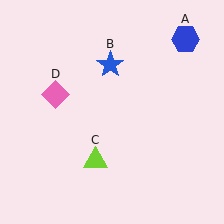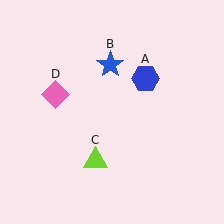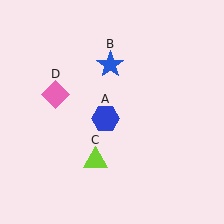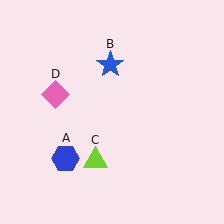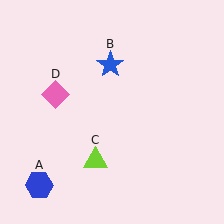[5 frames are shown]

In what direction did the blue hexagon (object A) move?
The blue hexagon (object A) moved down and to the left.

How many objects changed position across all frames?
1 object changed position: blue hexagon (object A).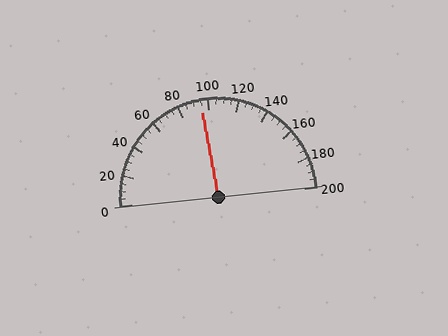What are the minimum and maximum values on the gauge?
The gauge ranges from 0 to 200.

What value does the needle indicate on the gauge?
The needle indicates approximately 95.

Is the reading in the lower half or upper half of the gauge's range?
The reading is in the lower half of the range (0 to 200).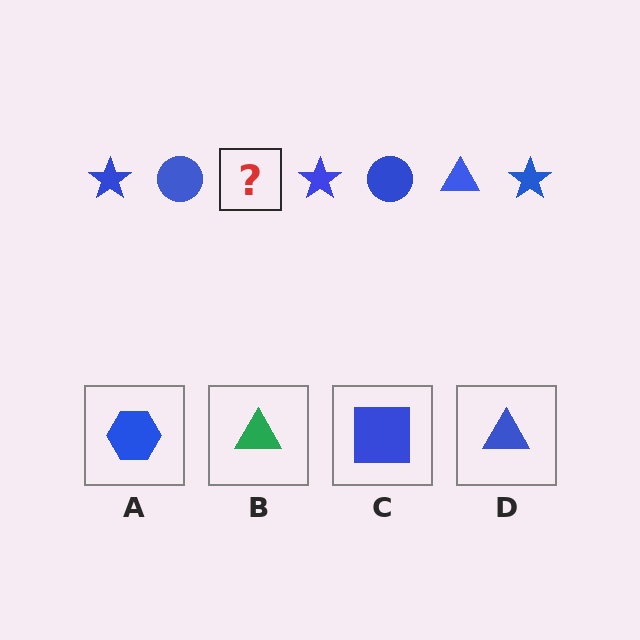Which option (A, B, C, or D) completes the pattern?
D.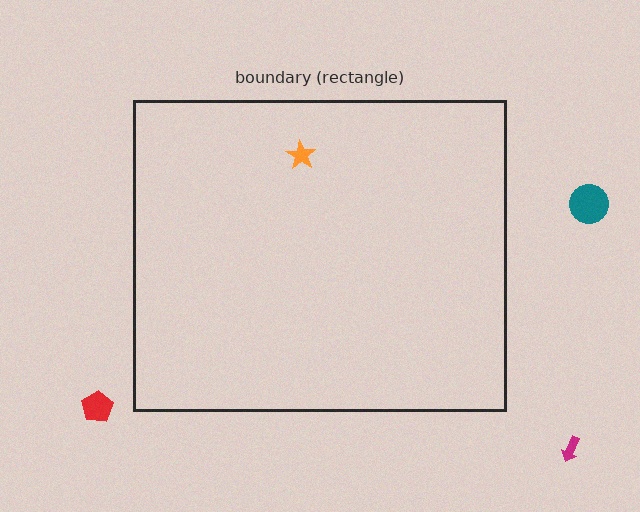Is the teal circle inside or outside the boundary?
Outside.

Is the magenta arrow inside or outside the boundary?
Outside.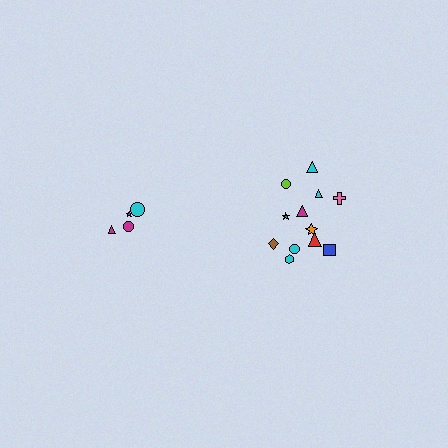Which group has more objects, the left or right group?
The right group.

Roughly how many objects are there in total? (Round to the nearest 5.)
Roughly 15 objects in total.